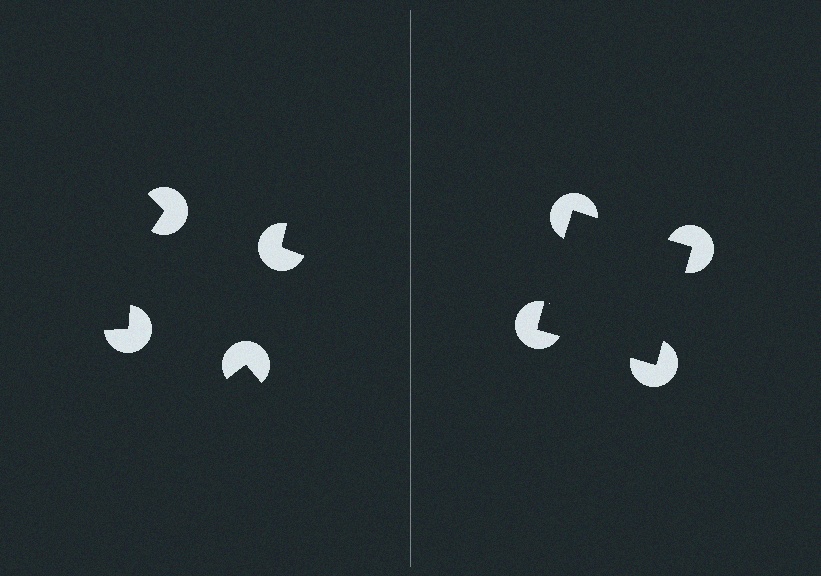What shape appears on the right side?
An illusory square.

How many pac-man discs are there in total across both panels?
8 — 4 on each side.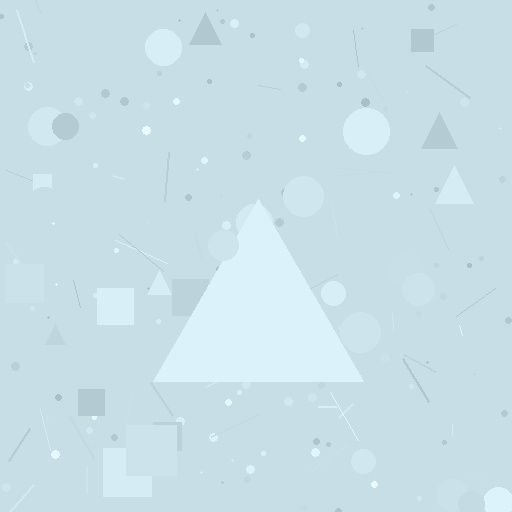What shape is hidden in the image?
A triangle is hidden in the image.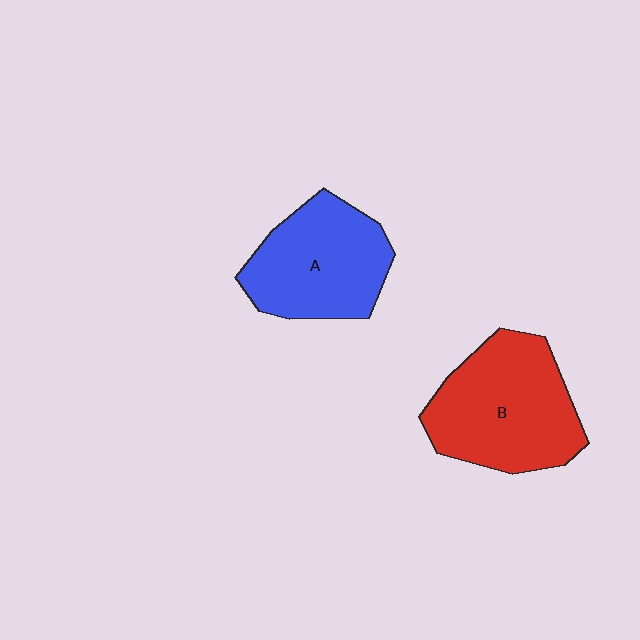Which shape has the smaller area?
Shape A (blue).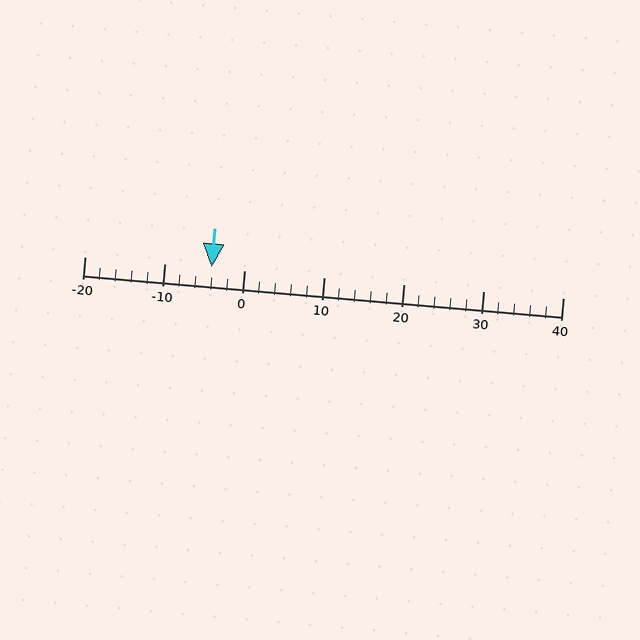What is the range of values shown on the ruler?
The ruler shows values from -20 to 40.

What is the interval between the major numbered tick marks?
The major tick marks are spaced 10 units apart.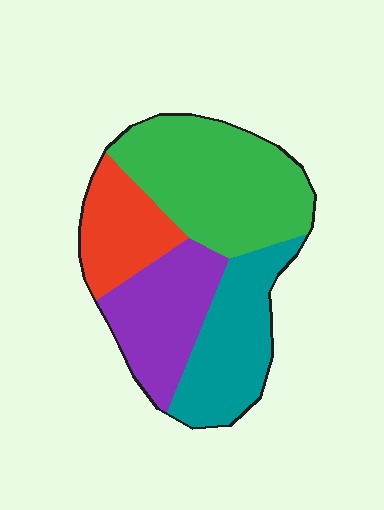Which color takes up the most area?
Green, at roughly 35%.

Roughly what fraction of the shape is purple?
Purple takes up between a sixth and a third of the shape.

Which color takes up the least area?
Red, at roughly 15%.